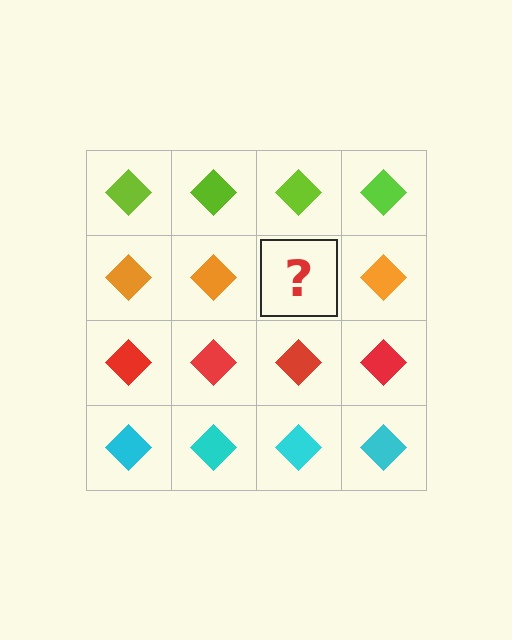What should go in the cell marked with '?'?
The missing cell should contain an orange diamond.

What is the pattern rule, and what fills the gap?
The rule is that each row has a consistent color. The gap should be filled with an orange diamond.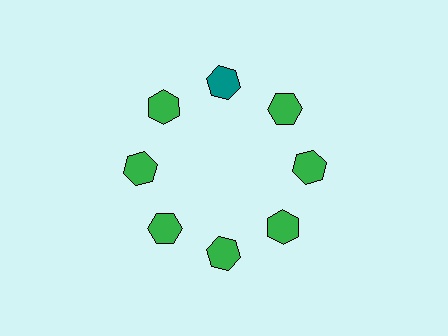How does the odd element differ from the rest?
It has a different color: teal instead of green.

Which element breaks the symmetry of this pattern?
The teal hexagon at roughly the 12 o'clock position breaks the symmetry. All other shapes are green hexagons.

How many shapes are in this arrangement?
There are 8 shapes arranged in a ring pattern.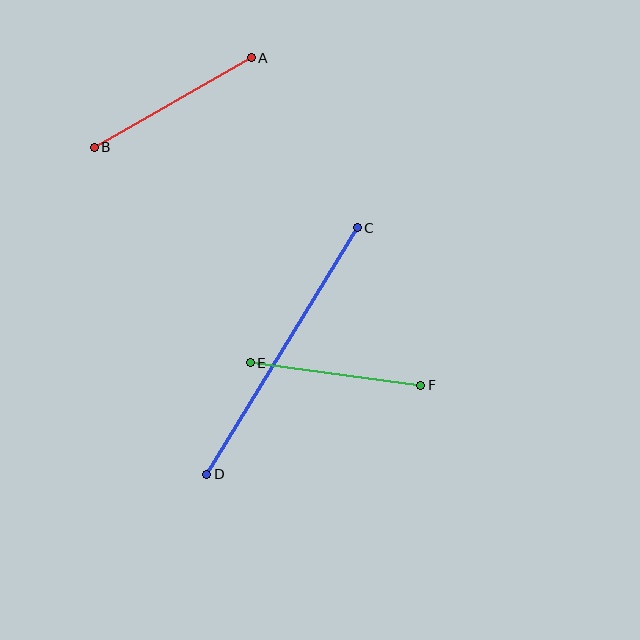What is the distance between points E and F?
The distance is approximately 172 pixels.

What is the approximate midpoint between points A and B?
The midpoint is at approximately (173, 103) pixels.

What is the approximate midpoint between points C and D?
The midpoint is at approximately (282, 351) pixels.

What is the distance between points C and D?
The distance is approximately 289 pixels.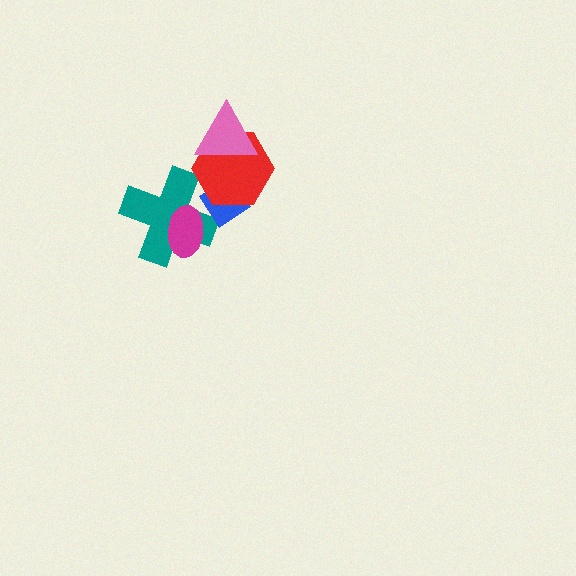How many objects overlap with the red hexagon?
3 objects overlap with the red hexagon.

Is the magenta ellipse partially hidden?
No, no other shape covers it.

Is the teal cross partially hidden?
Yes, it is partially covered by another shape.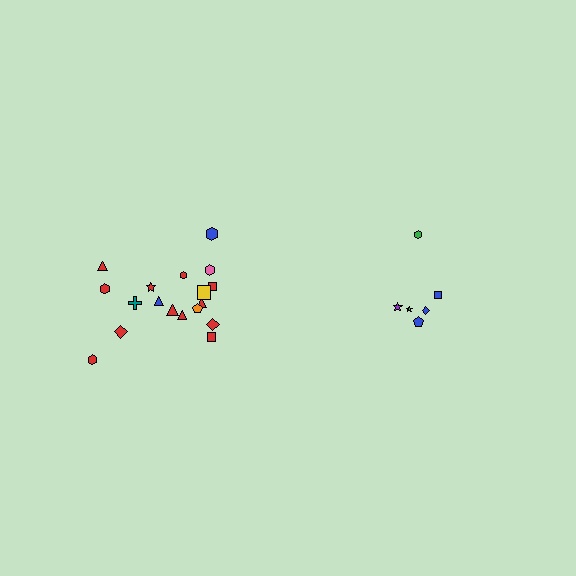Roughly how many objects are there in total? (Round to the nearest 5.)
Roughly 25 objects in total.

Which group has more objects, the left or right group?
The left group.